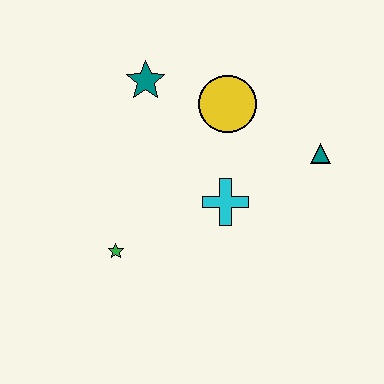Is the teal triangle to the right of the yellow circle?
Yes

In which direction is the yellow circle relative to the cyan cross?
The yellow circle is above the cyan cross.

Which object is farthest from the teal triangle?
The green star is farthest from the teal triangle.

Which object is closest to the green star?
The cyan cross is closest to the green star.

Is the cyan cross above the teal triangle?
No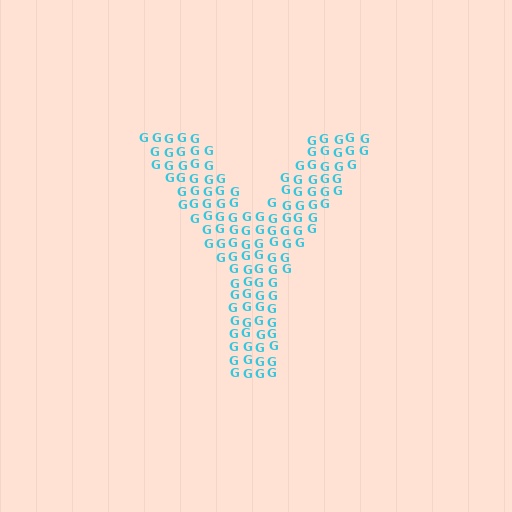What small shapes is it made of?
It is made of small letter G's.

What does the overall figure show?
The overall figure shows the letter Y.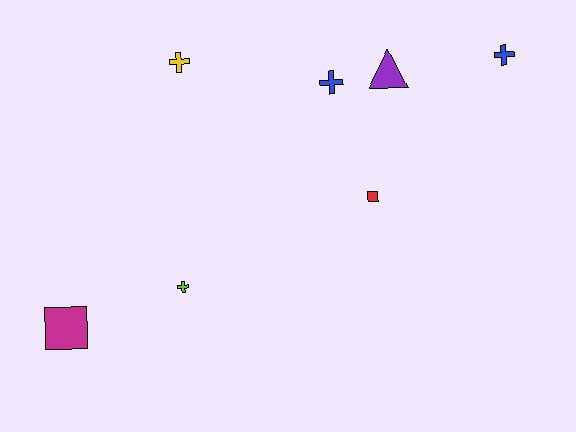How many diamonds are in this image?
There are no diamonds.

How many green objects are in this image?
There are no green objects.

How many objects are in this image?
There are 7 objects.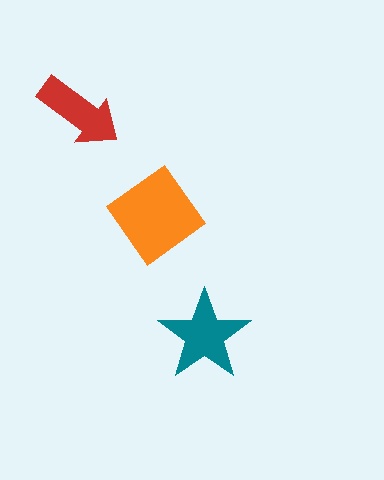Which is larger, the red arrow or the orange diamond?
The orange diamond.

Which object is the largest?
The orange diamond.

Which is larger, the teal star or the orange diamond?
The orange diamond.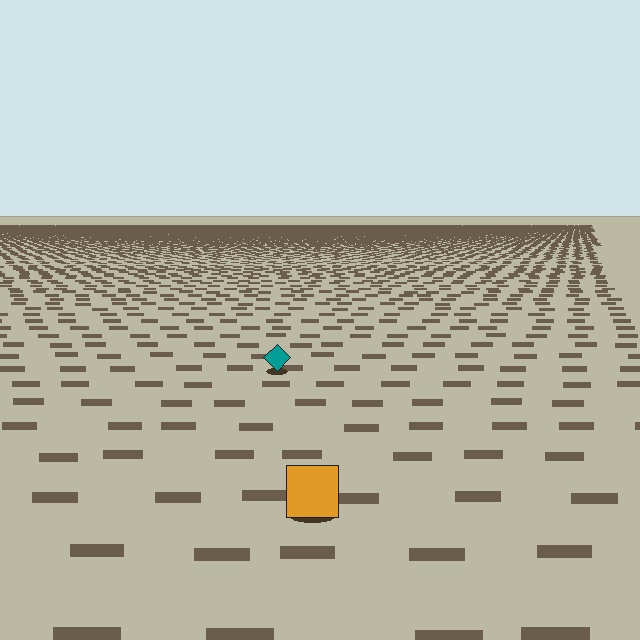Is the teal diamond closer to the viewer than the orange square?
No. The orange square is closer — you can tell from the texture gradient: the ground texture is coarser near it.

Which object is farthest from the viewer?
The teal diamond is farthest from the viewer. It appears smaller and the ground texture around it is denser.